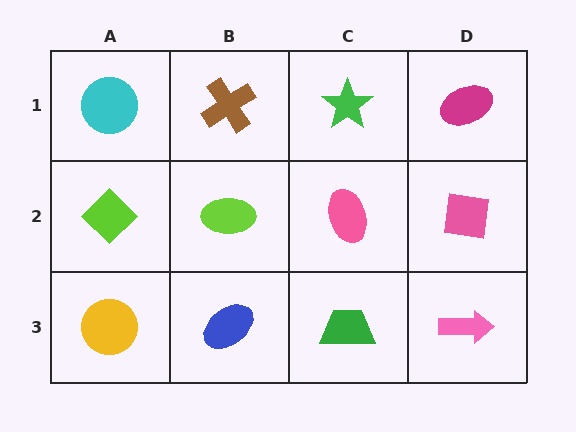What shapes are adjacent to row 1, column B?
A lime ellipse (row 2, column B), a cyan circle (row 1, column A), a green star (row 1, column C).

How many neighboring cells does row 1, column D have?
2.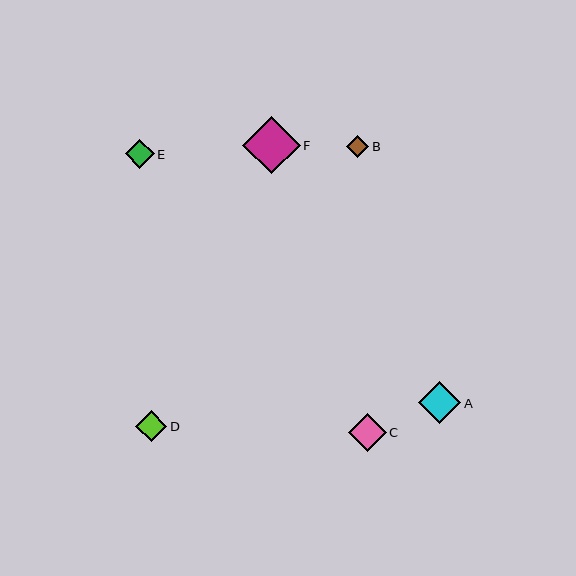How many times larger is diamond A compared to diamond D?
Diamond A is approximately 1.4 times the size of diamond D.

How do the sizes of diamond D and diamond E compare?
Diamond D and diamond E are approximately the same size.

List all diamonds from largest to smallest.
From largest to smallest: F, A, C, D, E, B.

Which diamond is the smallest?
Diamond B is the smallest with a size of approximately 22 pixels.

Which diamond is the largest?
Diamond F is the largest with a size of approximately 57 pixels.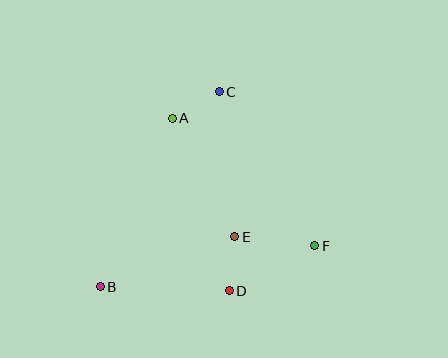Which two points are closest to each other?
Points D and E are closest to each other.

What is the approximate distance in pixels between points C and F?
The distance between C and F is approximately 181 pixels.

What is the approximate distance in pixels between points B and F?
The distance between B and F is approximately 218 pixels.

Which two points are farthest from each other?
Points B and C are farthest from each other.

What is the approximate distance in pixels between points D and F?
The distance between D and F is approximately 96 pixels.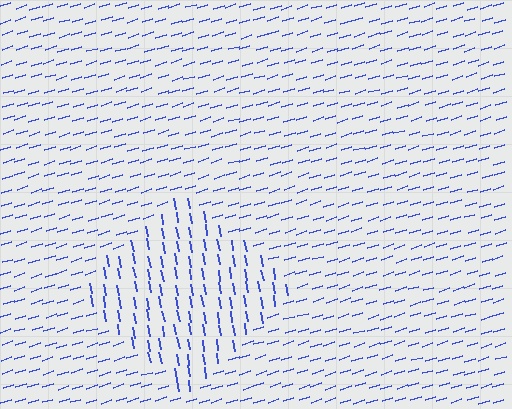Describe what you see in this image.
The image is filled with small blue line segments. A diamond region in the image has lines oriented differently from the surrounding lines, creating a visible texture boundary.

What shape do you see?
I see a diamond.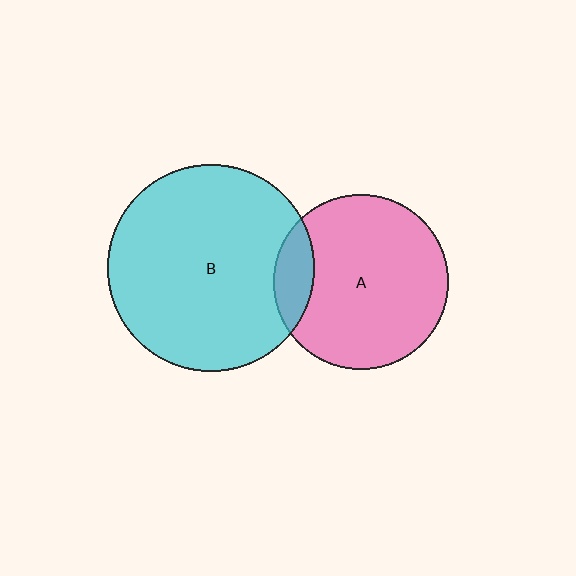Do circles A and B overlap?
Yes.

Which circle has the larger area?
Circle B (cyan).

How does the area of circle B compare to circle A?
Approximately 1.4 times.